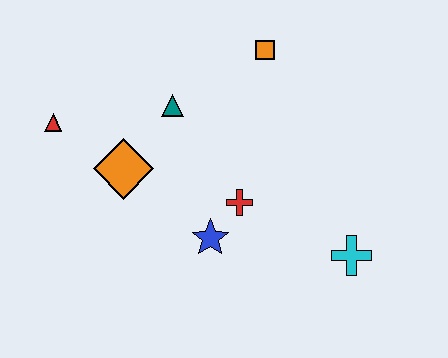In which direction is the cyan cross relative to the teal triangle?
The cyan cross is to the right of the teal triangle.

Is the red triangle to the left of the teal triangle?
Yes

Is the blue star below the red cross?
Yes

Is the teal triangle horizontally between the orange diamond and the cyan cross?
Yes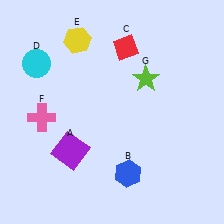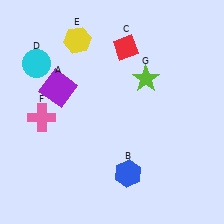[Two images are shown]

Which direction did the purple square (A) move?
The purple square (A) moved up.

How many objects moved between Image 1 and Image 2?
1 object moved between the two images.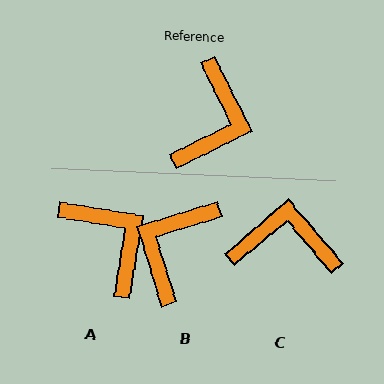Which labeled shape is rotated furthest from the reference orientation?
B, about 170 degrees away.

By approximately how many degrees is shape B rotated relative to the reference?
Approximately 170 degrees counter-clockwise.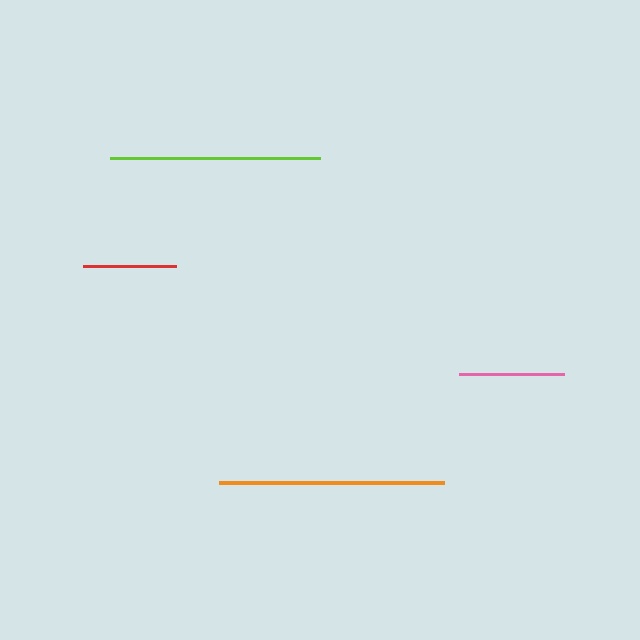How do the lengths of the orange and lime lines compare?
The orange and lime lines are approximately the same length.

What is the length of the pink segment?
The pink segment is approximately 105 pixels long.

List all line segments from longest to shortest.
From longest to shortest: orange, lime, pink, red.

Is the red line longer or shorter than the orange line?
The orange line is longer than the red line.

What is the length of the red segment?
The red segment is approximately 93 pixels long.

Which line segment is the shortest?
The red line is the shortest at approximately 93 pixels.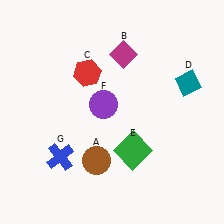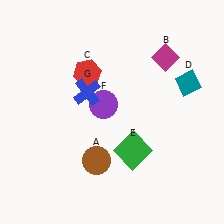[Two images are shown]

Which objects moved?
The objects that moved are: the magenta diamond (B), the blue cross (G).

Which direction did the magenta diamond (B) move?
The magenta diamond (B) moved right.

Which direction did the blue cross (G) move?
The blue cross (G) moved up.